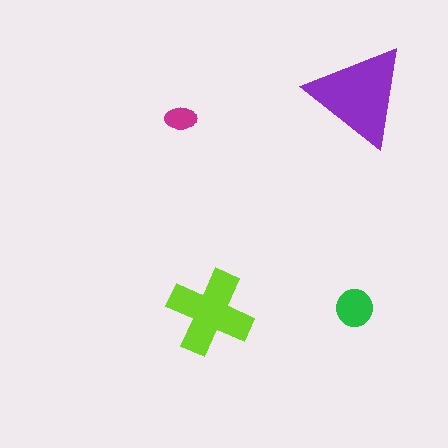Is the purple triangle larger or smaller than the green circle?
Larger.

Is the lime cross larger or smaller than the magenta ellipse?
Larger.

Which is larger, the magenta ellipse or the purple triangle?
The purple triangle.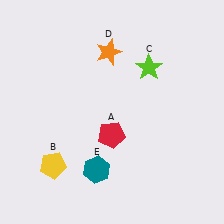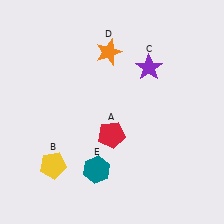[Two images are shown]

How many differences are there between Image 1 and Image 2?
There is 1 difference between the two images.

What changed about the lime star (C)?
In Image 1, C is lime. In Image 2, it changed to purple.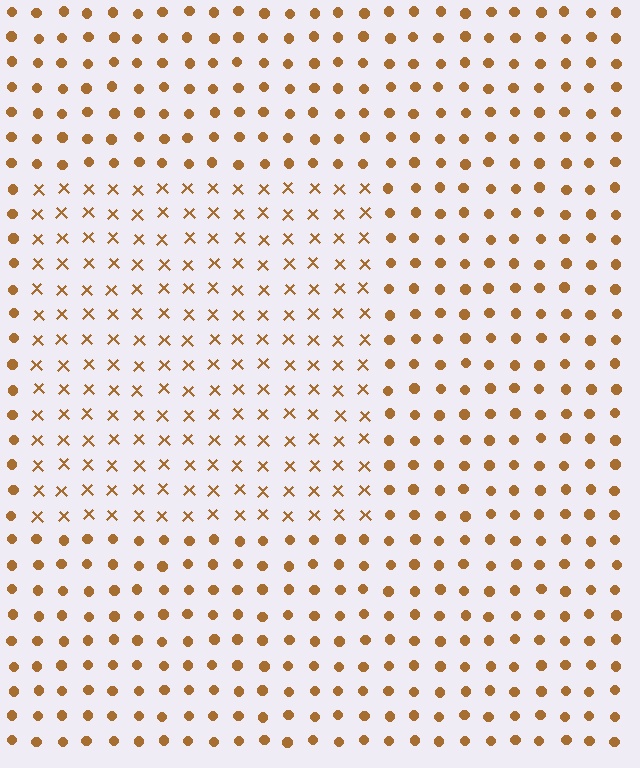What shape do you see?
I see a rectangle.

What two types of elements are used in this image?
The image uses X marks inside the rectangle region and circles outside it.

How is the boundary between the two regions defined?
The boundary is defined by a change in element shape: X marks inside vs. circles outside. All elements share the same color and spacing.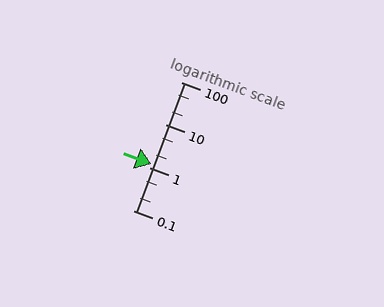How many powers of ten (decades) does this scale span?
The scale spans 3 decades, from 0.1 to 100.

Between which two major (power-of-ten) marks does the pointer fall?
The pointer is between 1 and 10.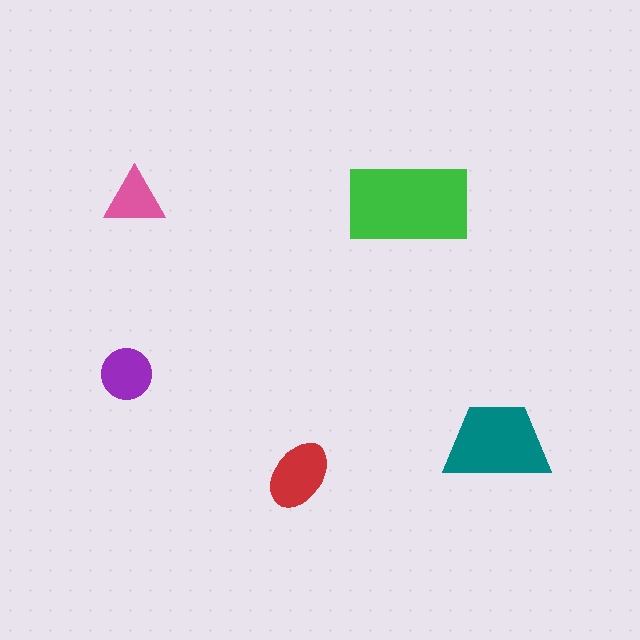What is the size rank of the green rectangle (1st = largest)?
1st.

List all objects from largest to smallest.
The green rectangle, the teal trapezoid, the red ellipse, the purple circle, the pink triangle.